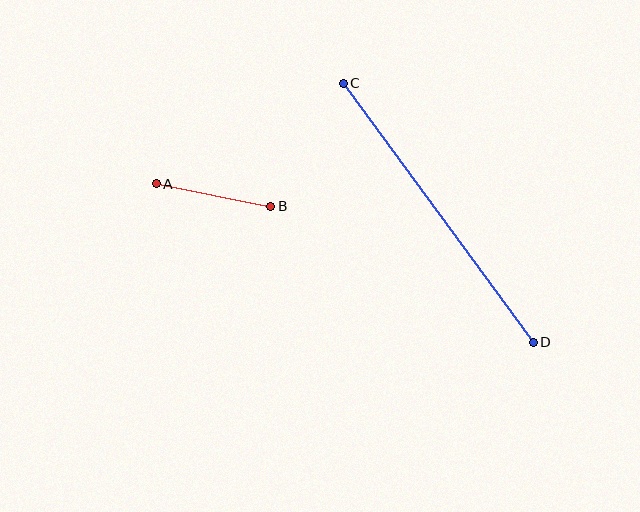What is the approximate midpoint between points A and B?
The midpoint is at approximately (213, 195) pixels.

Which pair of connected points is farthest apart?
Points C and D are farthest apart.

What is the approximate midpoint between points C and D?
The midpoint is at approximately (438, 213) pixels.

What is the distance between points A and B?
The distance is approximately 116 pixels.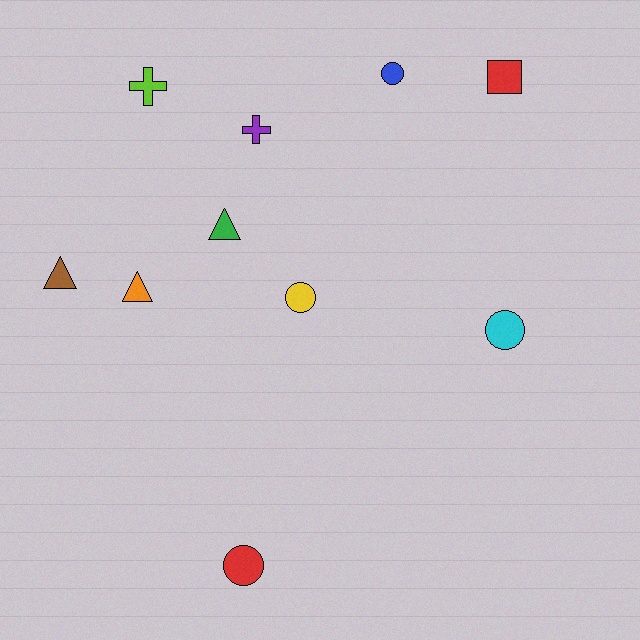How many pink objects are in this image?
There are no pink objects.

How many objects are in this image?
There are 10 objects.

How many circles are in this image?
There are 4 circles.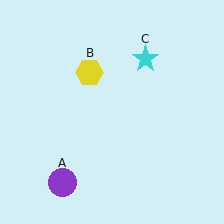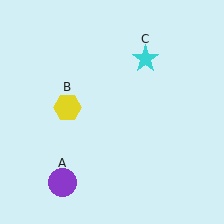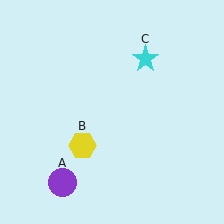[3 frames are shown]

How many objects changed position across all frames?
1 object changed position: yellow hexagon (object B).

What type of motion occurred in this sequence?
The yellow hexagon (object B) rotated counterclockwise around the center of the scene.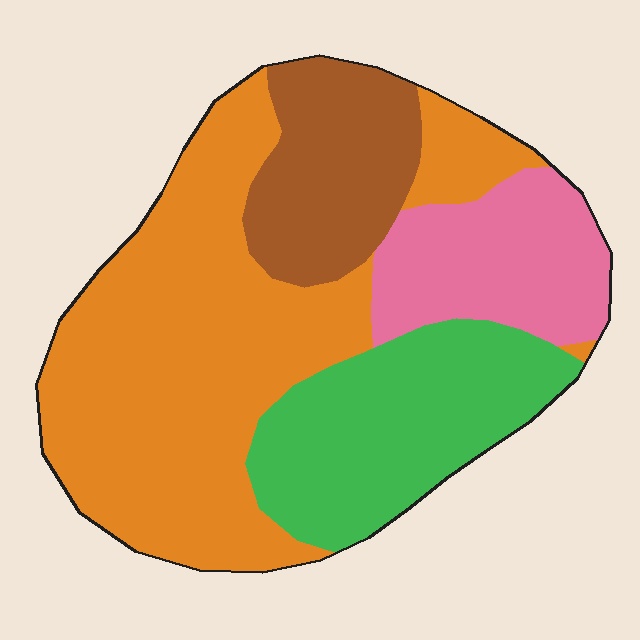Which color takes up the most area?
Orange, at roughly 45%.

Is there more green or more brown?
Green.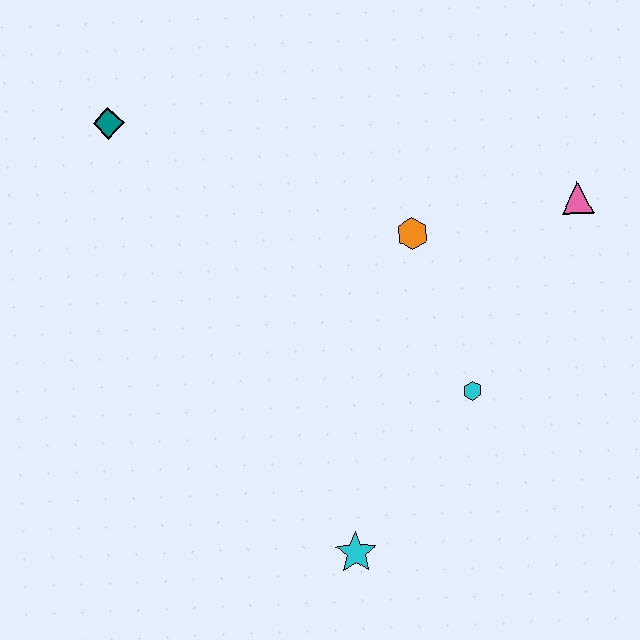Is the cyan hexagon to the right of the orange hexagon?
Yes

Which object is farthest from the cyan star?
The teal diamond is farthest from the cyan star.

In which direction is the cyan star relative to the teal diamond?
The cyan star is below the teal diamond.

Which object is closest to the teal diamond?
The orange hexagon is closest to the teal diamond.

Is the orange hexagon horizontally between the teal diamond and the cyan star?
No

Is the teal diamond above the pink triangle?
Yes